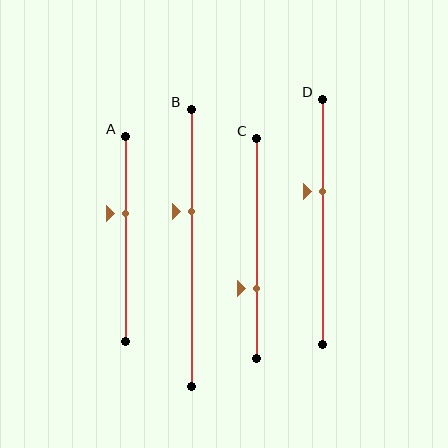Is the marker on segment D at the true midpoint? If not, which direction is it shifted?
No, the marker on segment D is shifted upward by about 13% of the segment length.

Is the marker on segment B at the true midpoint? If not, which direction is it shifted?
No, the marker on segment B is shifted upward by about 13% of the segment length.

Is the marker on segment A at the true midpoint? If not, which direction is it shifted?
No, the marker on segment A is shifted upward by about 12% of the segment length.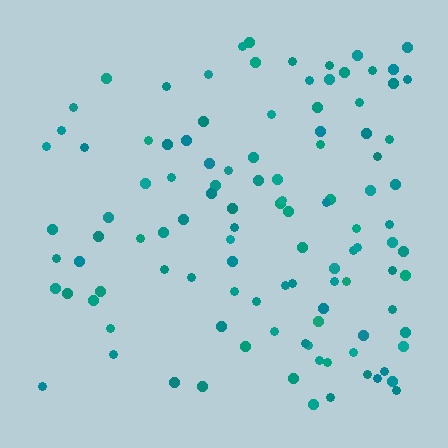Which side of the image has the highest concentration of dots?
The right.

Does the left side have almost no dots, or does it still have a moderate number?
Still a moderate number, just noticeably fewer than the right.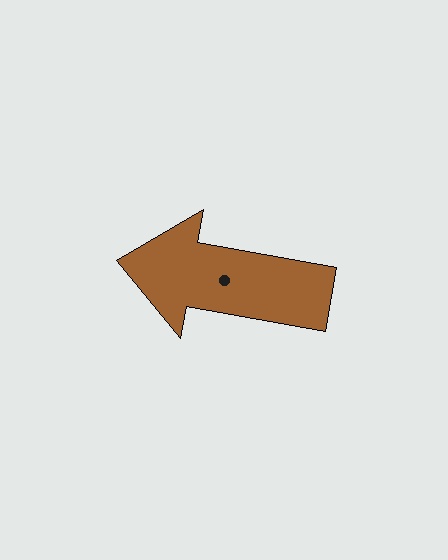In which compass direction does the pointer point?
West.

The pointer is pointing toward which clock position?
Roughly 9 o'clock.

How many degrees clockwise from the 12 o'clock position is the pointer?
Approximately 280 degrees.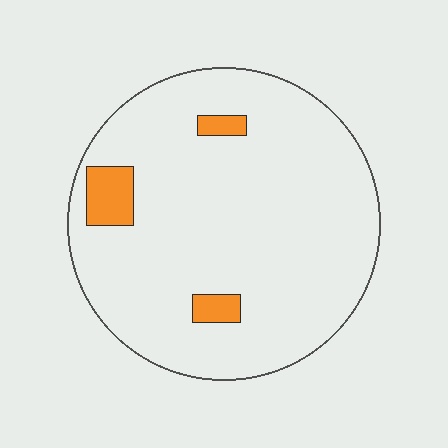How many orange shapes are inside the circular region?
3.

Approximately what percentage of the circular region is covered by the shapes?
Approximately 5%.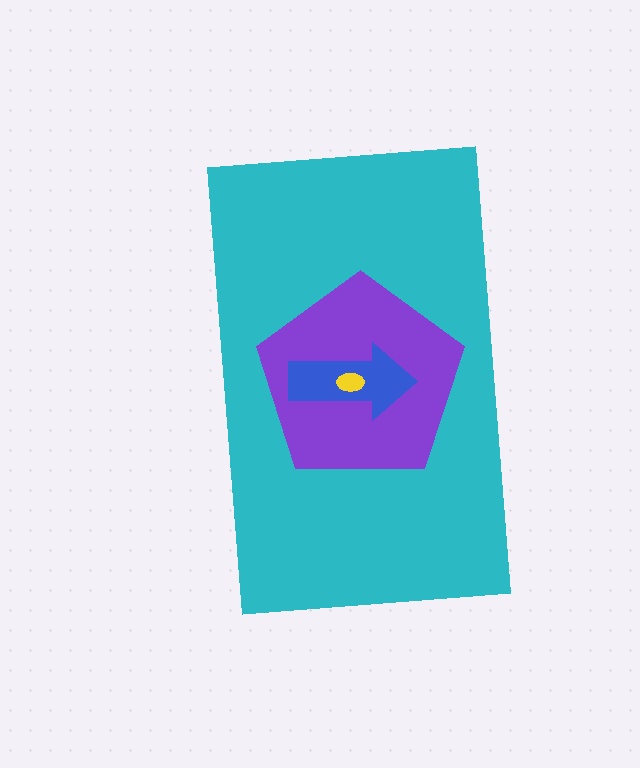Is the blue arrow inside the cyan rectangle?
Yes.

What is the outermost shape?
The cyan rectangle.